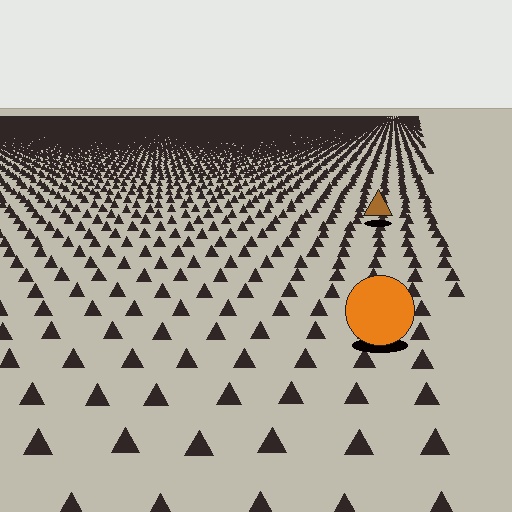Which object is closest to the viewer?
The orange circle is closest. The texture marks near it are larger and more spread out.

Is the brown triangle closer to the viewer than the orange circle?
No. The orange circle is closer — you can tell from the texture gradient: the ground texture is coarser near it.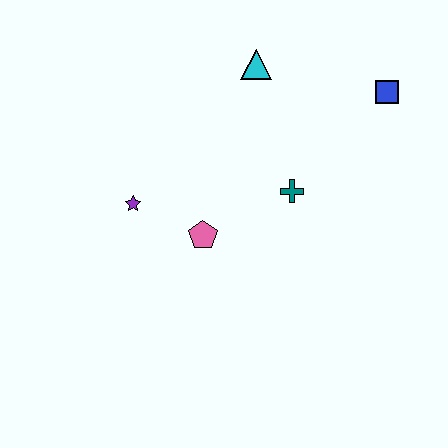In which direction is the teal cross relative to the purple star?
The teal cross is to the right of the purple star.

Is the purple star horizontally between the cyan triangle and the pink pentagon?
No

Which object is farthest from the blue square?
The purple star is farthest from the blue square.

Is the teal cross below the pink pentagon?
No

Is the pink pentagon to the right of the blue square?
No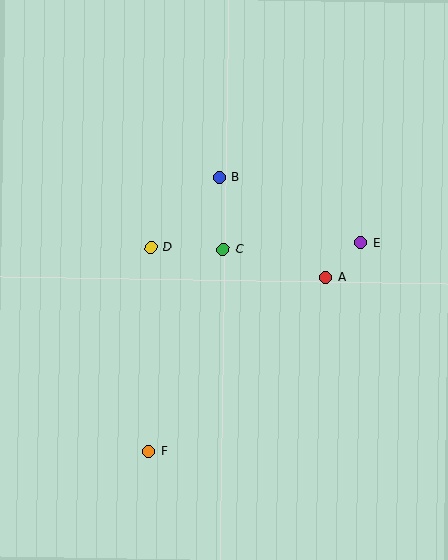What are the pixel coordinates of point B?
Point B is at (219, 177).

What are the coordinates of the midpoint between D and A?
The midpoint between D and A is at (238, 262).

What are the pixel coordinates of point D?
Point D is at (151, 247).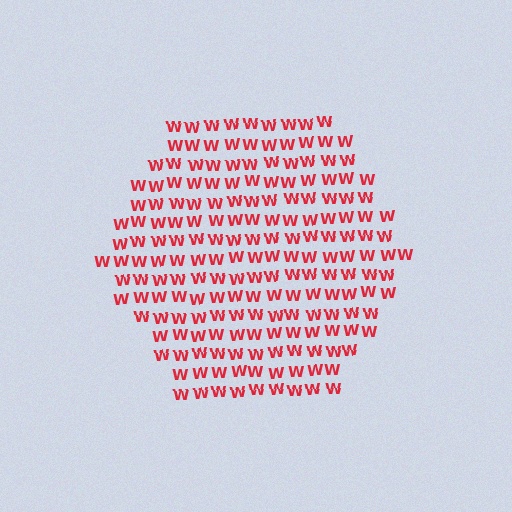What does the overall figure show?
The overall figure shows a hexagon.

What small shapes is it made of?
It is made of small letter W's.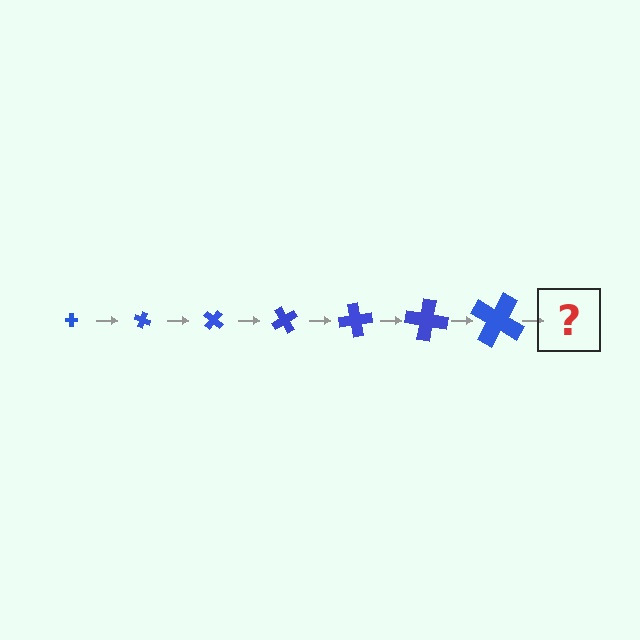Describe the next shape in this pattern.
It should be a cross, larger than the previous one and rotated 140 degrees from the start.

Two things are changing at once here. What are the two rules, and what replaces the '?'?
The two rules are that the cross grows larger each step and it rotates 20 degrees each step. The '?' should be a cross, larger than the previous one and rotated 140 degrees from the start.